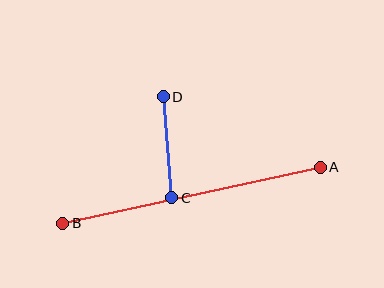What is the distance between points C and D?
The distance is approximately 101 pixels.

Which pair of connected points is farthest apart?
Points A and B are farthest apart.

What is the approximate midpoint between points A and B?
The midpoint is at approximately (192, 195) pixels.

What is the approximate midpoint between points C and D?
The midpoint is at approximately (167, 147) pixels.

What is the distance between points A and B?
The distance is approximately 263 pixels.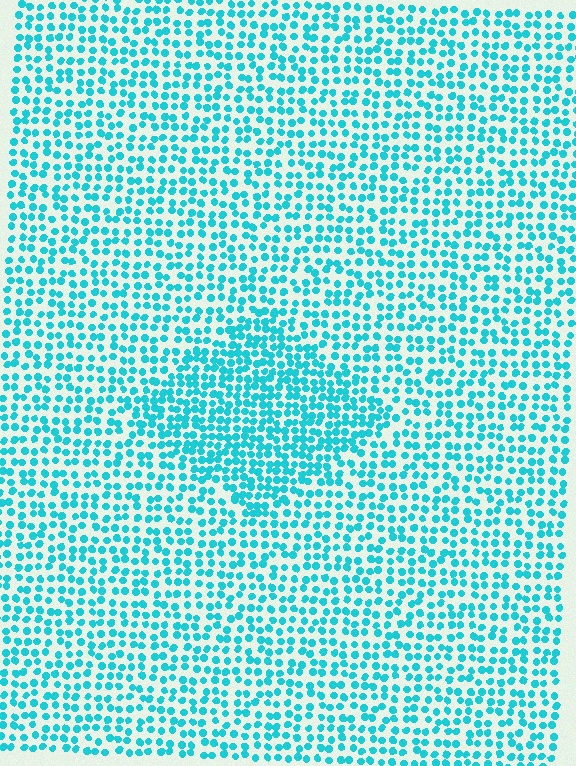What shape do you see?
I see a diamond.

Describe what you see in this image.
The image contains small cyan elements arranged at two different densities. A diamond-shaped region is visible where the elements are more densely packed than the surrounding area.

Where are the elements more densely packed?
The elements are more densely packed inside the diamond boundary.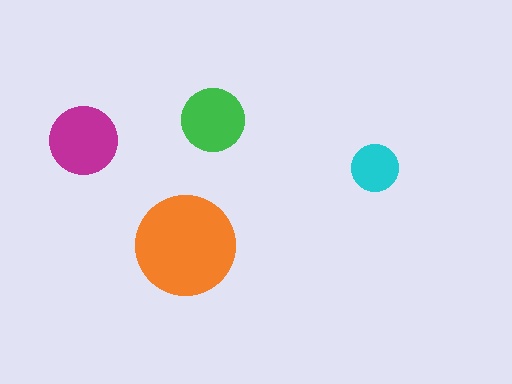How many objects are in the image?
There are 4 objects in the image.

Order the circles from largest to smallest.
the orange one, the magenta one, the green one, the cyan one.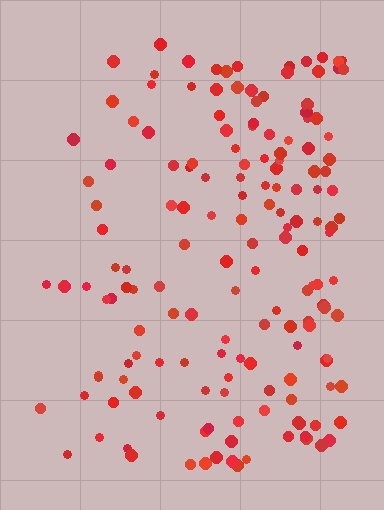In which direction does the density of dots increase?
From left to right, with the right side densest.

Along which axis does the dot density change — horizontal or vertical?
Horizontal.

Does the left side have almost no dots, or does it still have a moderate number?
Still a moderate number, just noticeably fewer than the right.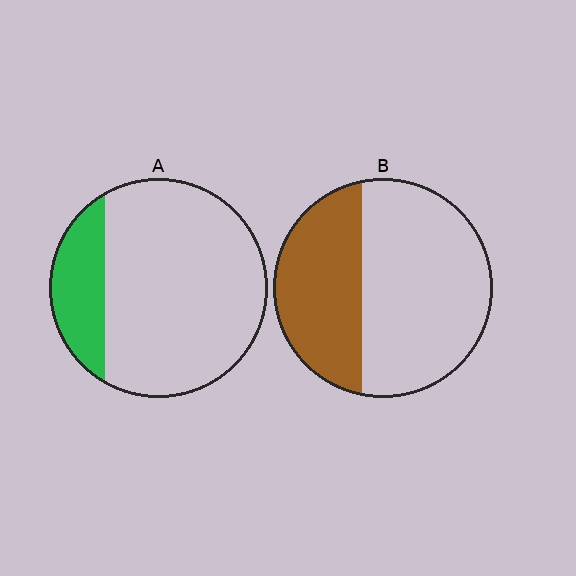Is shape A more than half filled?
No.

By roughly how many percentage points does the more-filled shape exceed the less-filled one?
By roughly 20 percentage points (B over A).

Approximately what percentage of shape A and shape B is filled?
A is approximately 20% and B is approximately 40%.